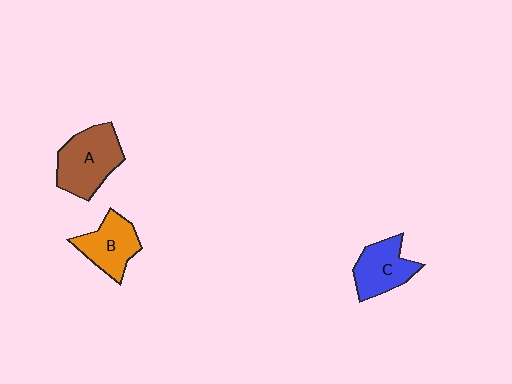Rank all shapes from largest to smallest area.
From largest to smallest: A (brown), B (orange), C (blue).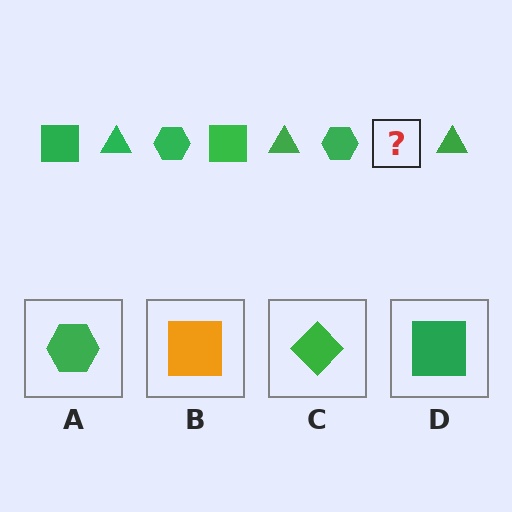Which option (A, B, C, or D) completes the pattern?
D.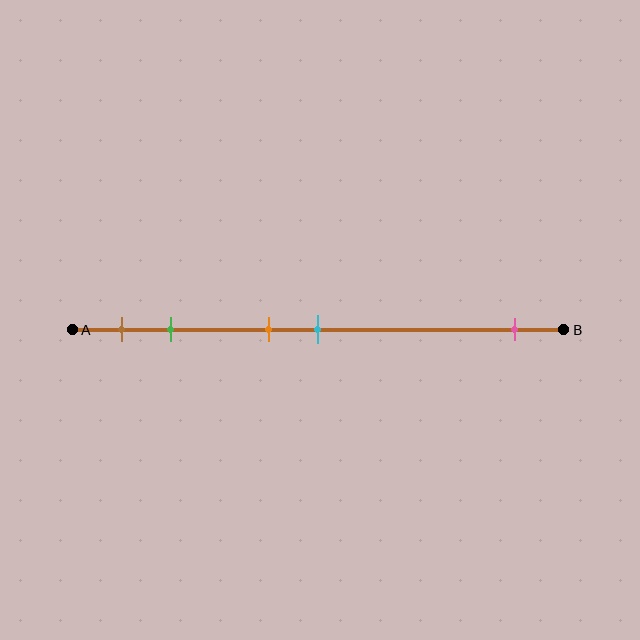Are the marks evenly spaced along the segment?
No, the marks are not evenly spaced.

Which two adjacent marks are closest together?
The orange and cyan marks are the closest adjacent pair.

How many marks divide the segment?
There are 5 marks dividing the segment.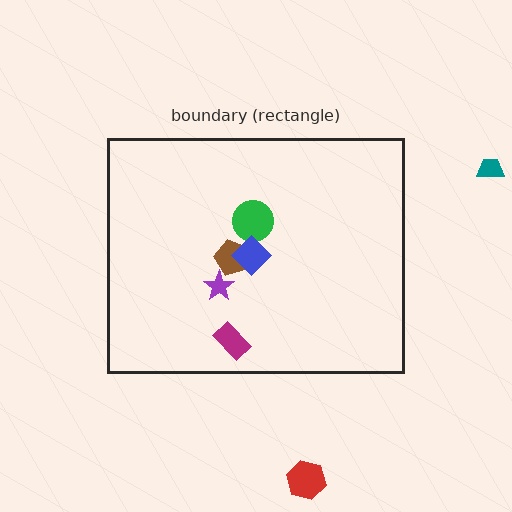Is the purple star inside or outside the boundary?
Inside.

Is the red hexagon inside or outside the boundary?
Outside.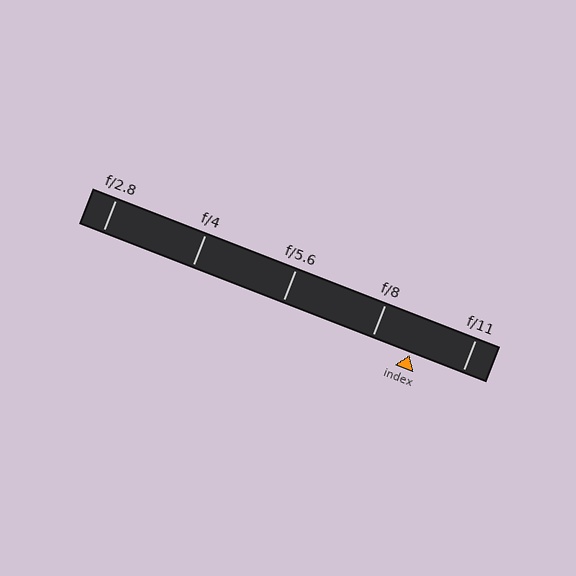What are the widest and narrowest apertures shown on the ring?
The widest aperture shown is f/2.8 and the narrowest is f/11.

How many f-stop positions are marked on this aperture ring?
There are 5 f-stop positions marked.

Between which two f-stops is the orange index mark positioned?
The index mark is between f/8 and f/11.